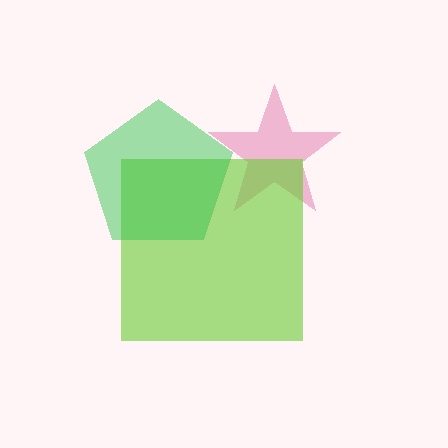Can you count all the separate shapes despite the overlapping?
Yes, there are 3 separate shapes.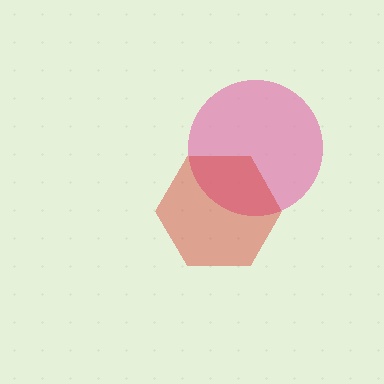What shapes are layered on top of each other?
The layered shapes are: a pink circle, a red hexagon.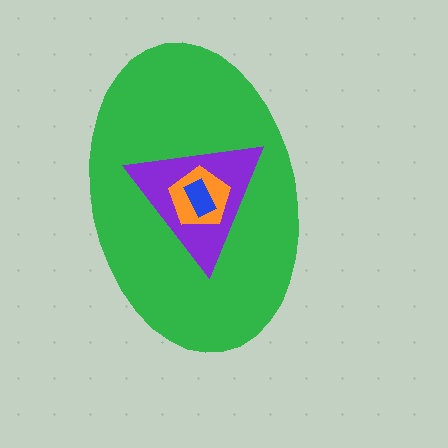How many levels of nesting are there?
4.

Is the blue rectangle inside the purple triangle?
Yes.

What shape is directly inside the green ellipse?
The purple triangle.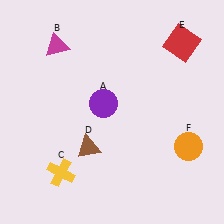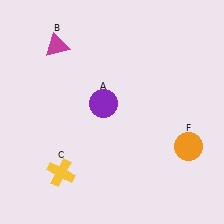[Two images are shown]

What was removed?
The brown triangle (D), the red square (E) were removed in Image 2.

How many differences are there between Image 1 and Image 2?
There are 2 differences between the two images.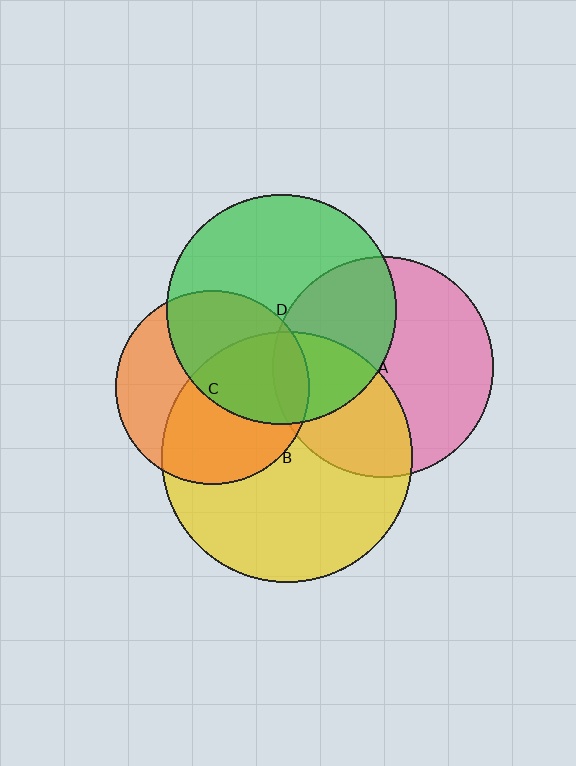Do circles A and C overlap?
Yes.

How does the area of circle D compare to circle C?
Approximately 1.4 times.